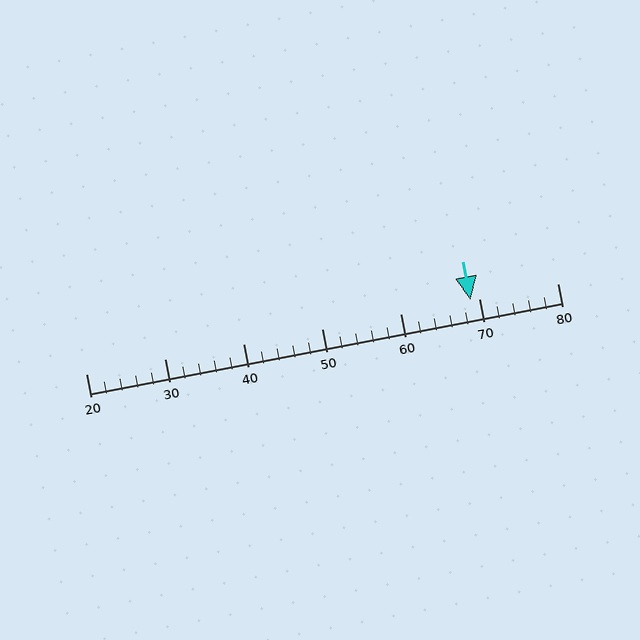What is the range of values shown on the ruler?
The ruler shows values from 20 to 80.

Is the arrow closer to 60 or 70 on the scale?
The arrow is closer to 70.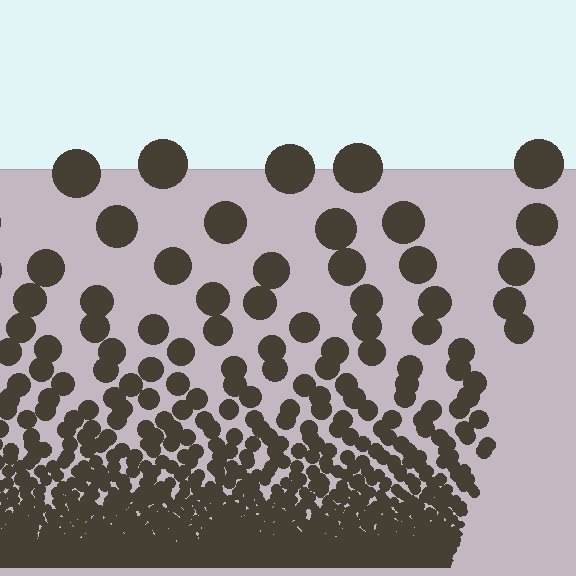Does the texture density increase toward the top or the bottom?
Density increases toward the bottom.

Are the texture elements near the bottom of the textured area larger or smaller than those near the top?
Smaller. The gradient is inverted — elements near the bottom are smaller and denser.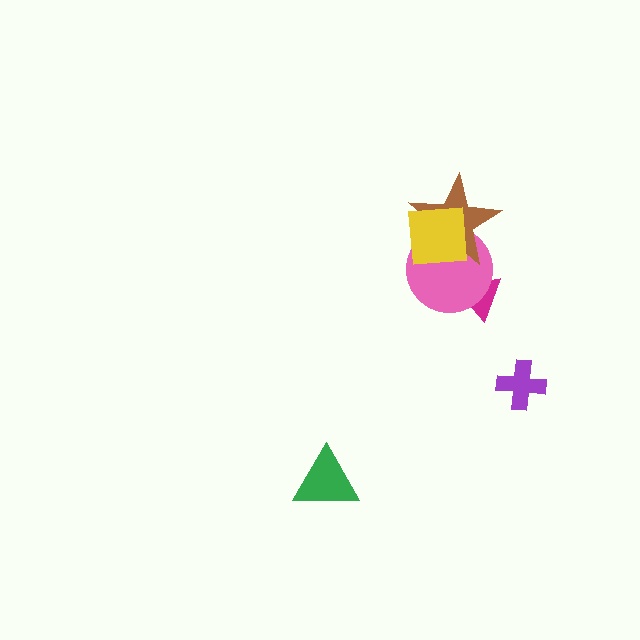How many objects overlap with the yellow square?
2 objects overlap with the yellow square.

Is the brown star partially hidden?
Yes, it is partially covered by another shape.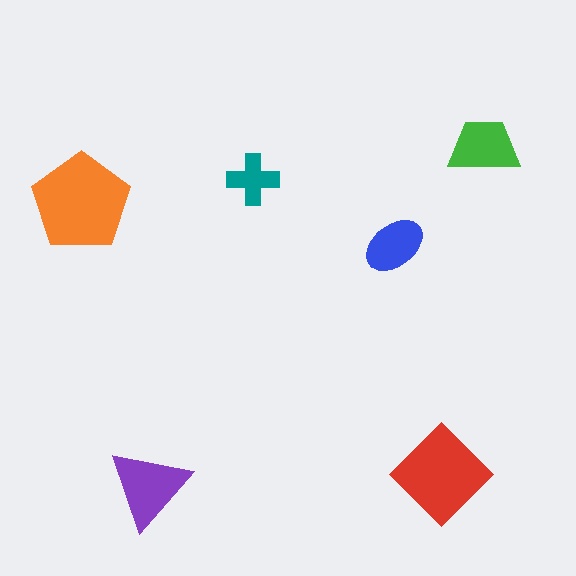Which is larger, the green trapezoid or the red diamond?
The red diamond.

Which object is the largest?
The orange pentagon.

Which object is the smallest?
The teal cross.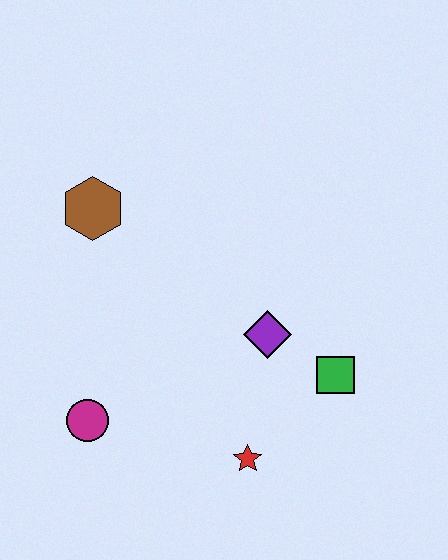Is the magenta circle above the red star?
Yes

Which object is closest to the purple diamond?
The green square is closest to the purple diamond.